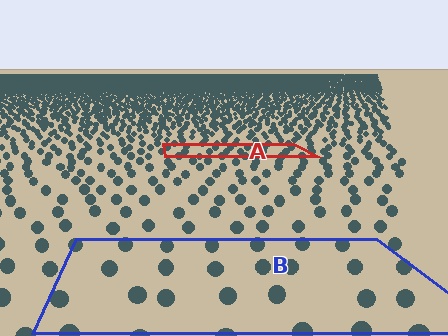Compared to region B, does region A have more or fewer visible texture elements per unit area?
Region A has more texture elements per unit area — they are packed more densely because it is farther away.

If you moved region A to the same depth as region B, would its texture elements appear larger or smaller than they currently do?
They would appear larger. At a closer depth, the same texture elements are projected at a bigger on-screen size.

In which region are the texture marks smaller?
The texture marks are smaller in region A, because it is farther away.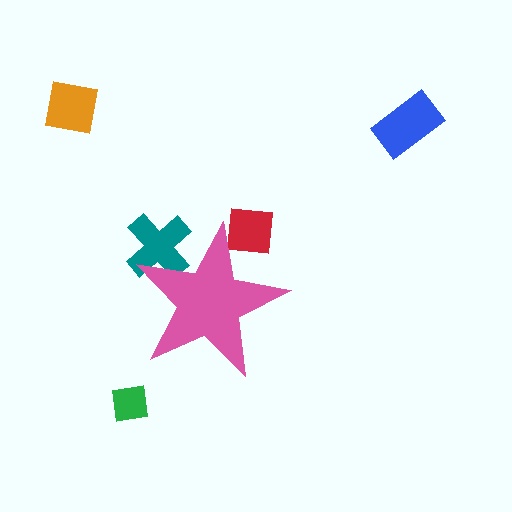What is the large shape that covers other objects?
A pink star.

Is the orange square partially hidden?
No, the orange square is fully visible.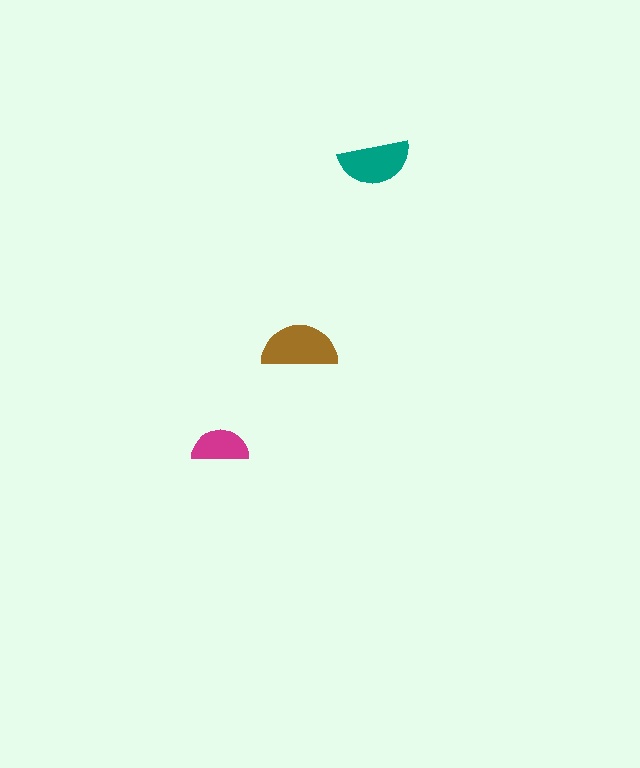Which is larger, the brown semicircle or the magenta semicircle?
The brown one.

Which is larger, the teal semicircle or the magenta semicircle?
The teal one.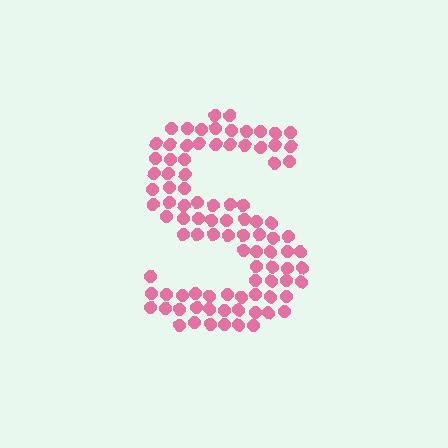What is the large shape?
The large shape is the letter S.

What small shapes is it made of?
It is made of small circles.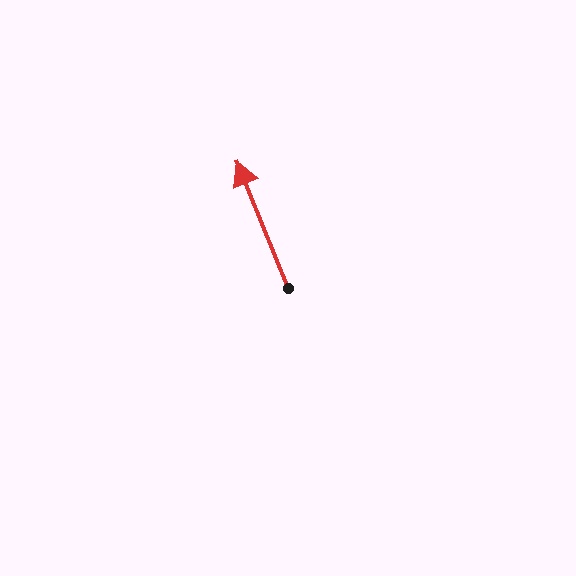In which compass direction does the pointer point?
North.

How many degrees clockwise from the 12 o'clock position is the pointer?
Approximately 338 degrees.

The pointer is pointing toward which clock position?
Roughly 11 o'clock.